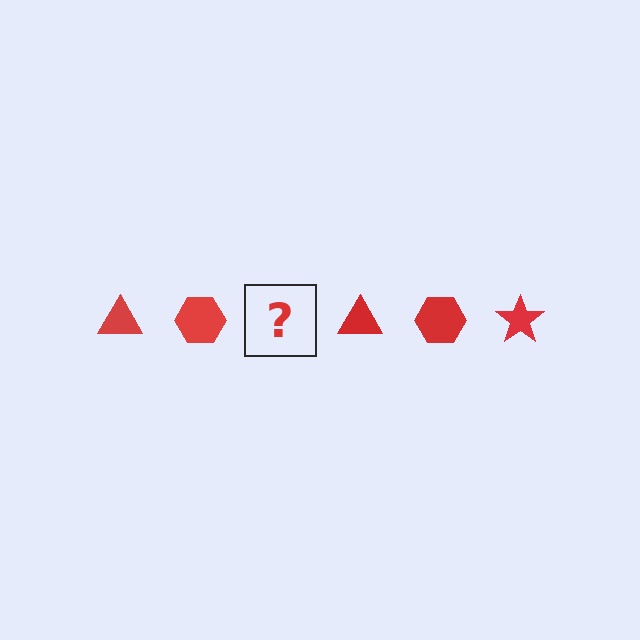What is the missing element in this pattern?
The missing element is a red star.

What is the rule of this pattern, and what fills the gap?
The rule is that the pattern cycles through triangle, hexagon, star shapes in red. The gap should be filled with a red star.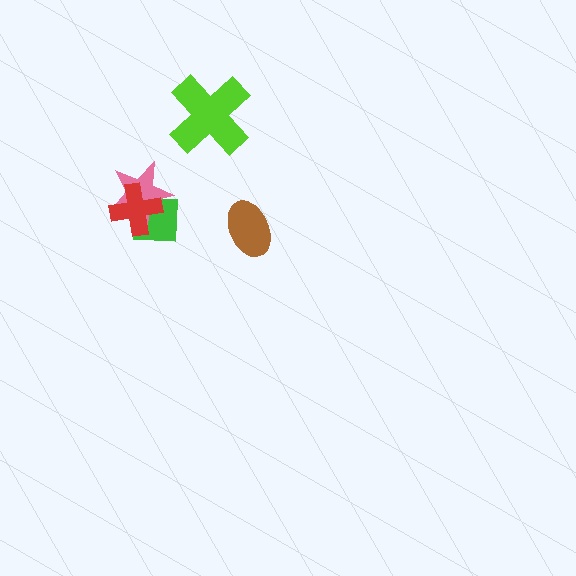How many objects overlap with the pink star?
2 objects overlap with the pink star.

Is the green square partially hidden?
Yes, it is partially covered by another shape.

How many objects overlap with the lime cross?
0 objects overlap with the lime cross.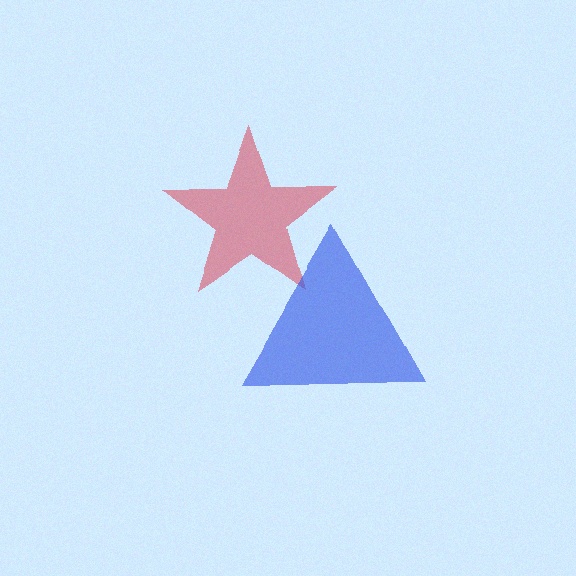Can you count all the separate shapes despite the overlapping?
Yes, there are 2 separate shapes.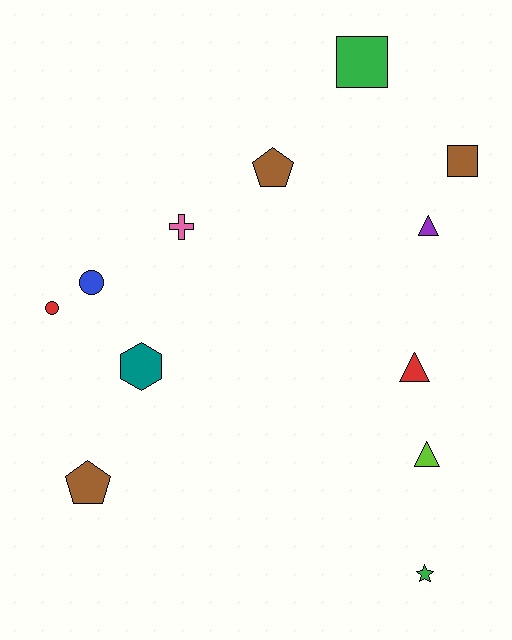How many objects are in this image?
There are 12 objects.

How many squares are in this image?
There are 2 squares.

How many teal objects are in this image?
There is 1 teal object.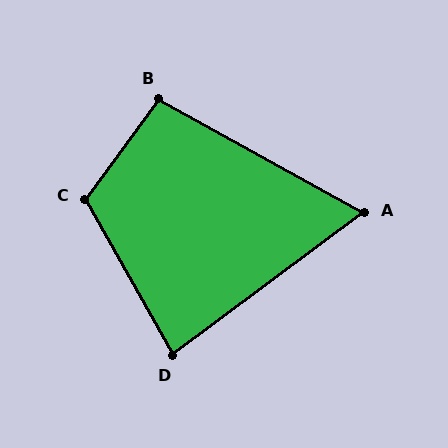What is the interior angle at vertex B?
Approximately 97 degrees (obtuse).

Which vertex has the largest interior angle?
C, at approximately 115 degrees.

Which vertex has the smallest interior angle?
A, at approximately 65 degrees.